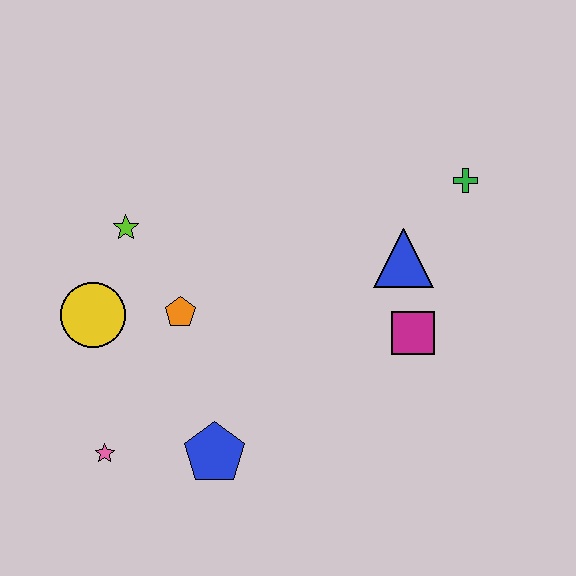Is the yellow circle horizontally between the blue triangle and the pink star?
No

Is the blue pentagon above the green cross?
No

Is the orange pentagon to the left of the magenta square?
Yes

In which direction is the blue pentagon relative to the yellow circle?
The blue pentagon is below the yellow circle.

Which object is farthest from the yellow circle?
The green cross is farthest from the yellow circle.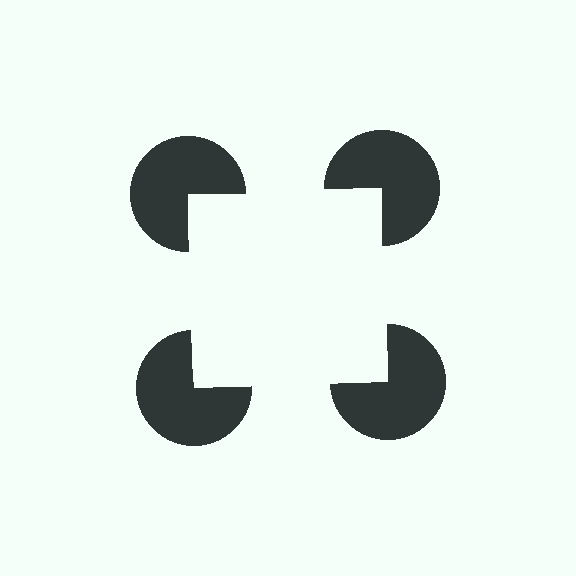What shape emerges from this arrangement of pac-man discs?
An illusory square — its edges are inferred from the aligned wedge cuts in the pac-man discs, not physically drawn.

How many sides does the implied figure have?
4 sides.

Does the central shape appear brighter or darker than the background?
It typically appears slightly brighter than the background, even though no actual brightness change is drawn.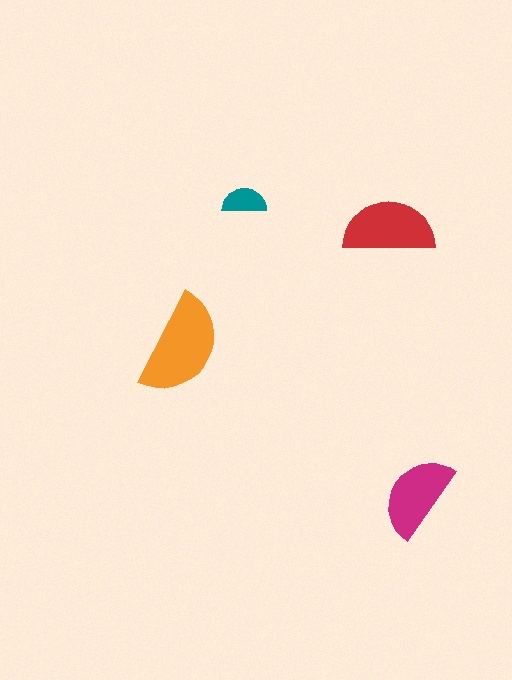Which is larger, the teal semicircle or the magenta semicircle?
The magenta one.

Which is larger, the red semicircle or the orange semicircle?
The orange one.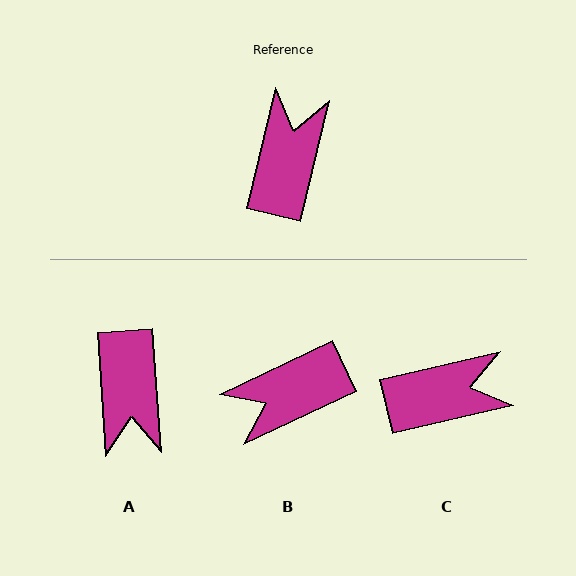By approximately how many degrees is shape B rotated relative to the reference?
Approximately 129 degrees counter-clockwise.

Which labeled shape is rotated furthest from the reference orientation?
A, about 163 degrees away.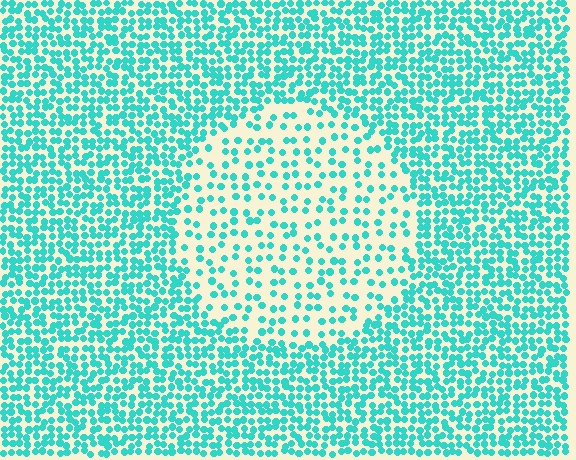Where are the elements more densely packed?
The elements are more densely packed outside the circle boundary.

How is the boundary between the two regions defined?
The boundary is defined by a change in element density (approximately 2.3x ratio). All elements are the same color, size, and shape.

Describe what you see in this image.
The image contains small cyan elements arranged at two different densities. A circle-shaped region is visible where the elements are less densely packed than the surrounding area.